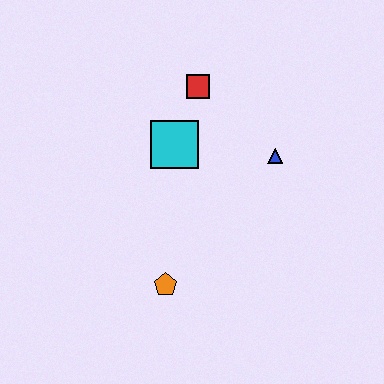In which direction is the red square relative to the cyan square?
The red square is above the cyan square.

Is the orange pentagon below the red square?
Yes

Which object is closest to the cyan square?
The red square is closest to the cyan square.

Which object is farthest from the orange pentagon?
The red square is farthest from the orange pentagon.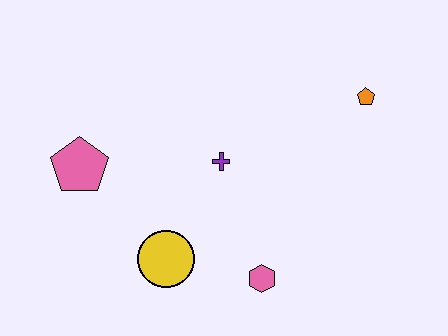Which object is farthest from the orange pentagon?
The pink pentagon is farthest from the orange pentagon.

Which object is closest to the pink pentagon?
The yellow circle is closest to the pink pentagon.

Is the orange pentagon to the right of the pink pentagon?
Yes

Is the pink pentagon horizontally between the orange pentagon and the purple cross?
No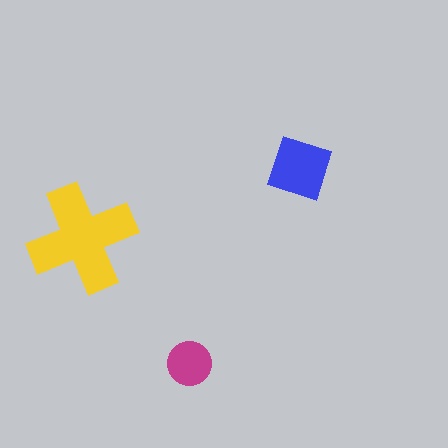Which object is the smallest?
The magenta circle.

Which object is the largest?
The yellow cross.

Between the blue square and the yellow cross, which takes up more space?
The yellow cross.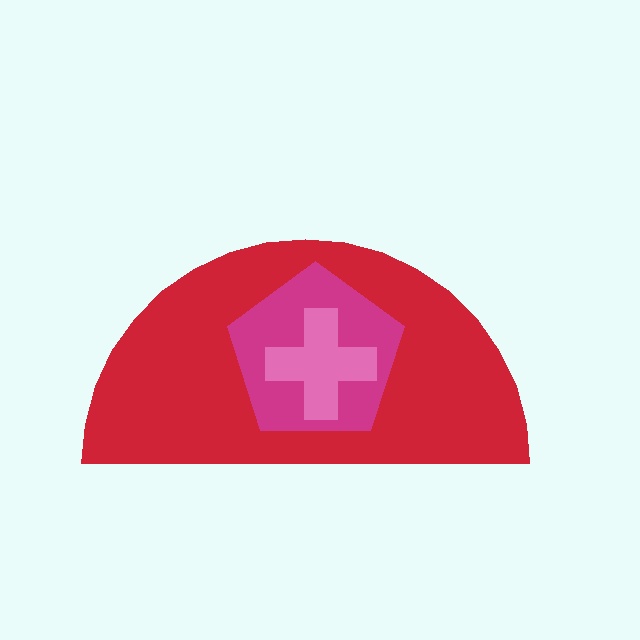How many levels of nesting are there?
3.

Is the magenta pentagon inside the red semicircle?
Yes.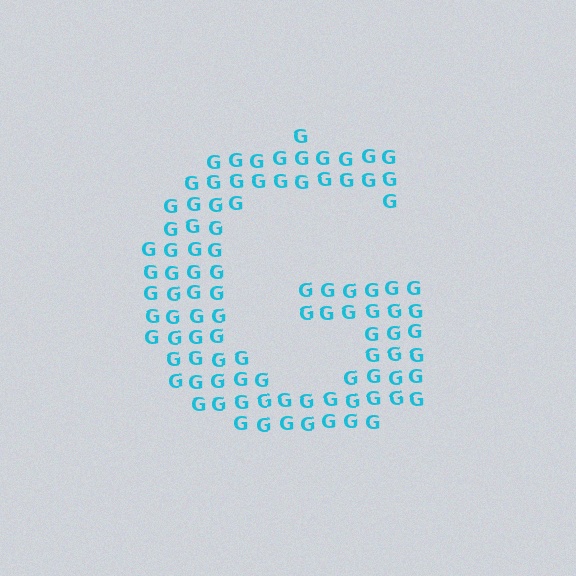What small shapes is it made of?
It is made of small letter G's.